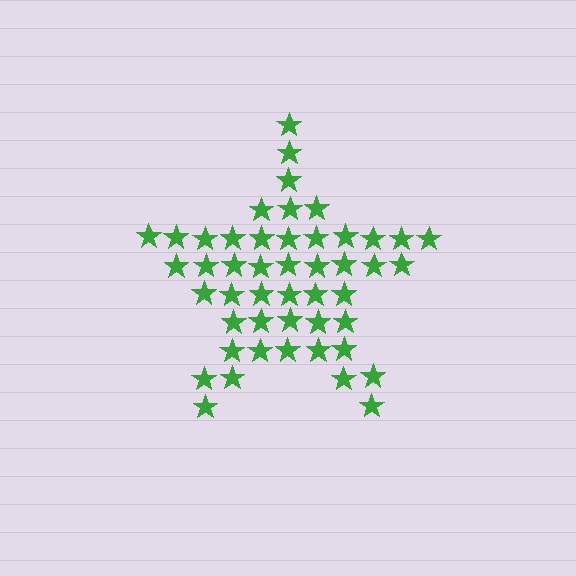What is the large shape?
The large shape is a star.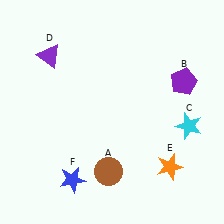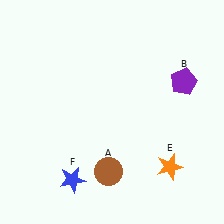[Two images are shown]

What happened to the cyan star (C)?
The cyan star (C) was removed in Image 2. It was in the bottom-right area of Image 1.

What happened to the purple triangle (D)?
The purple triangle (D) was removed in Image 2. It was in the top-left area of Image 1.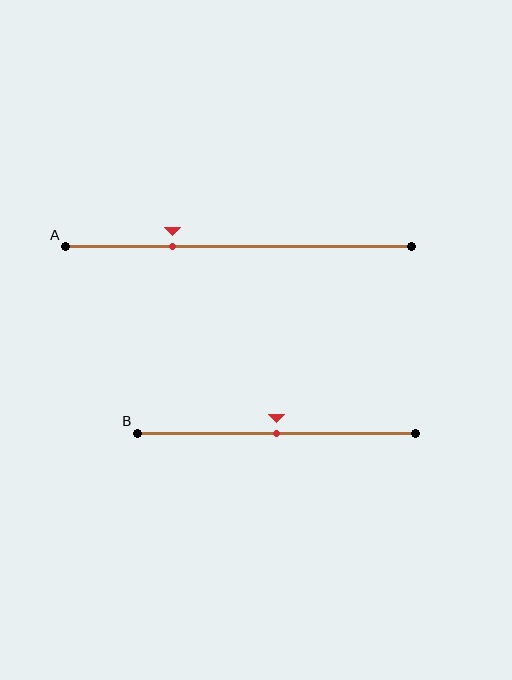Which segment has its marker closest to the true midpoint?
Segment B has its marker closest to the true midpoint.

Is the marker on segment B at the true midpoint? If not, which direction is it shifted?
Yes, the marker on segment B is at the true midpoint.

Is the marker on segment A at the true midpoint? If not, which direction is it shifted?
No, the marker on segment A is shifted to the left by about 19% of the segment length.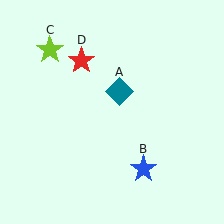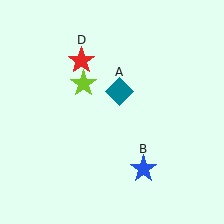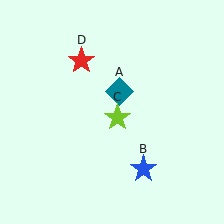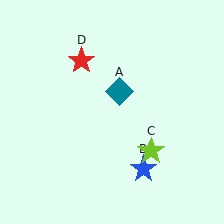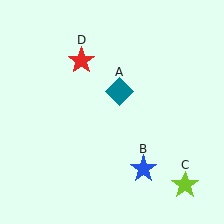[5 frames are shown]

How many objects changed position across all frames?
1 object changed position: lime star (object C).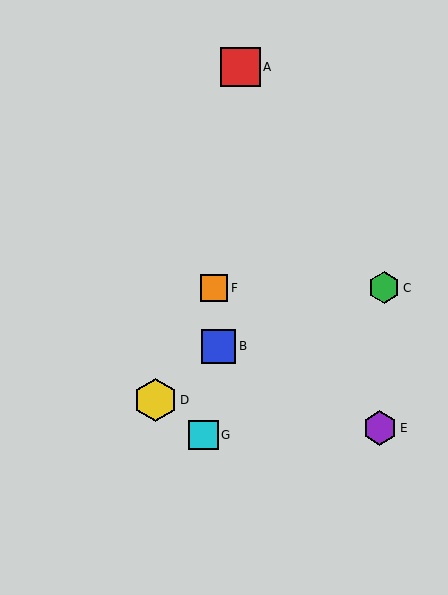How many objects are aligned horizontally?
2 objects (C, F) are aligned horizontally.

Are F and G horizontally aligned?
No, F is at y≈288 and G is at y≈435.